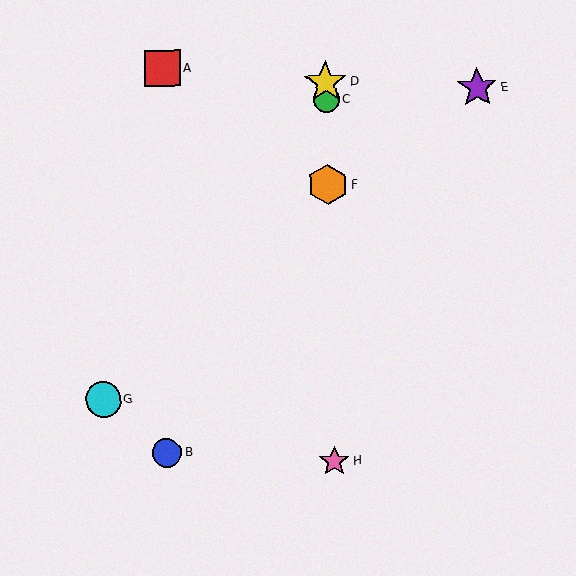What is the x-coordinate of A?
Object A is at x≈162.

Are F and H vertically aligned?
Yes, both are at x≈328.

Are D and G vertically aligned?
No, D is at x≈326 and G is at x≈103.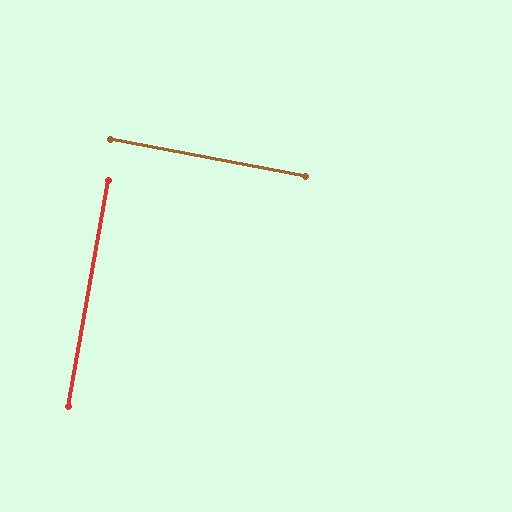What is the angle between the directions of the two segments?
Approximately 89 degrees.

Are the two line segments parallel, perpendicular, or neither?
Perpendicular — they meet at approximately 89°.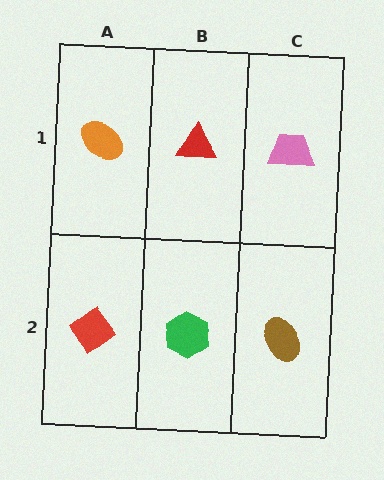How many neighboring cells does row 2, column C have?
2.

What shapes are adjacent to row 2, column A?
An orange ellipse (row 1, column A), a green hexagon (row 2, column B).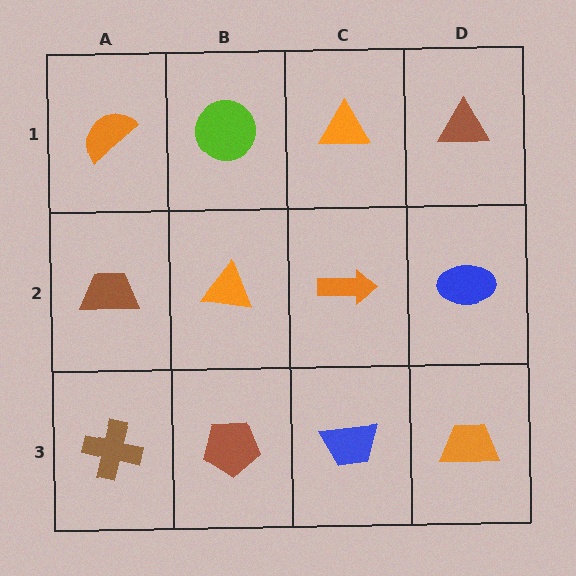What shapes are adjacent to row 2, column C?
An orange triangle (row 1, column C), a blue trapezoid (row 3, column C), an orange triangle (row 2, column B), a blue ellipse (row 2, column D).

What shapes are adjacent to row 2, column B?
A lime circle (row 1, column B), a brown pentagon (row 3, column B), a brown trapezoid (row 2, column A), an orange arrow (row 2, column C).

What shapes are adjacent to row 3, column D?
A blue ellipse (row 2, column D), a blue trapezoid (row 3, column C).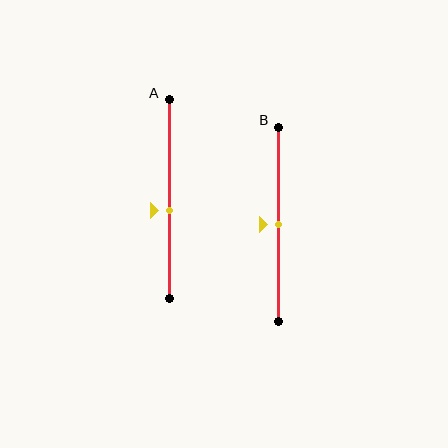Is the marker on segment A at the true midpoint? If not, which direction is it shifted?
No, the marker on segment A is shifted downward by about 6% of the segment length.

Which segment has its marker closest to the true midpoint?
Segment B has its marker closest to the true midpoint.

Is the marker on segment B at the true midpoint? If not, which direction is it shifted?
Yes, the marker on segment B is at the true midpoint.